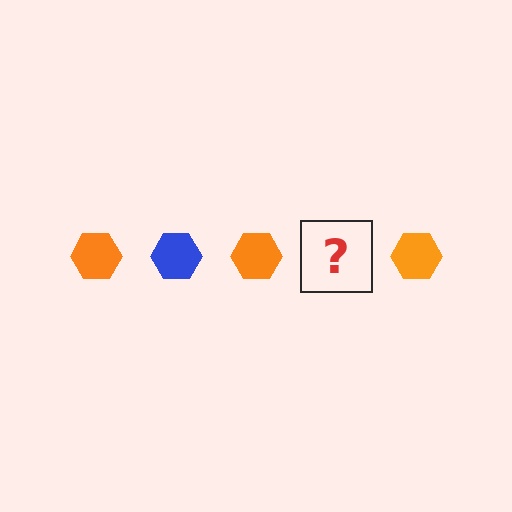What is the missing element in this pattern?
The missing element is a blue hexagon.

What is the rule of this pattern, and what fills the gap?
The rule is that the pattern cycles through orange, blue hexagons. The gap should be filled with a blue hexagon.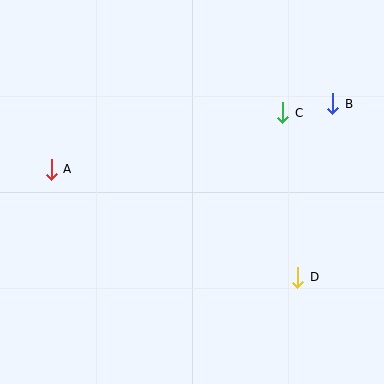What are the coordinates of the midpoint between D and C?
The midpoint between D and C is at (290, 195).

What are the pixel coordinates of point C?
Point C is at (283, 113).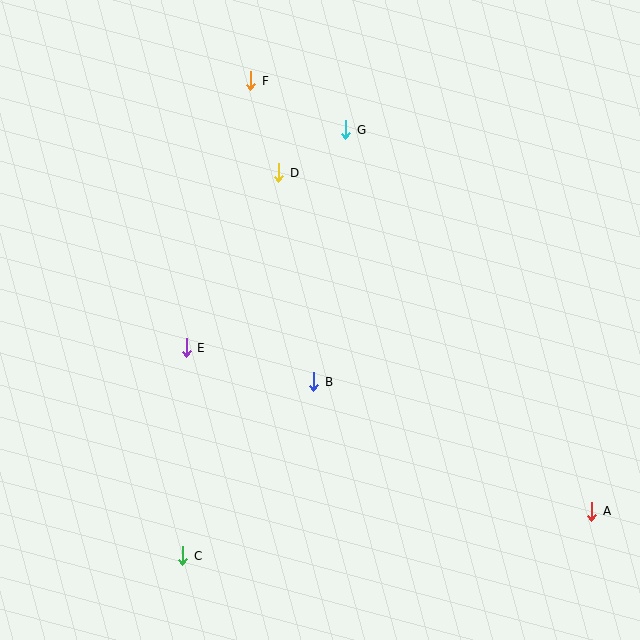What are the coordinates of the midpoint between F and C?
The midpoint between F and C is at (217, 318).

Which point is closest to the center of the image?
Point B at (314, 382) is closest to the center.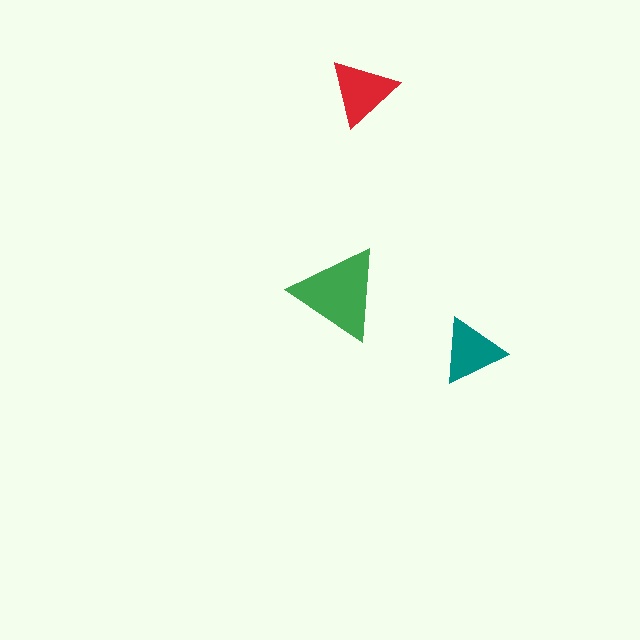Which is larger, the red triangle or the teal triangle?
The red one.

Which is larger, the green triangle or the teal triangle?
The green one.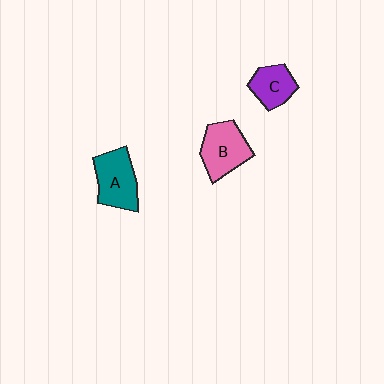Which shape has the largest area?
Shape A (teal).